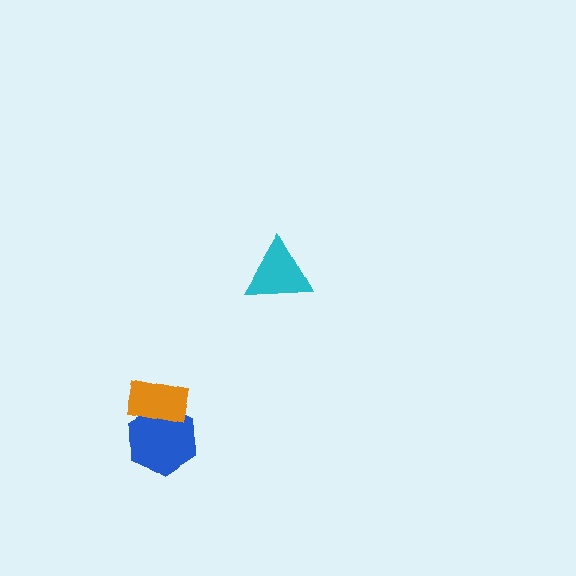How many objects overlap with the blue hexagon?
1 object overlaps with the blue hexagon.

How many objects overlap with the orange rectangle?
1 object overlaps with the orange rectangle.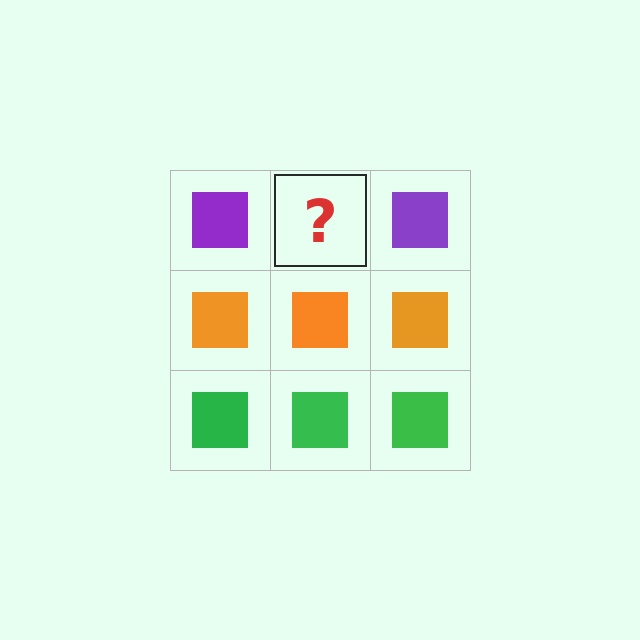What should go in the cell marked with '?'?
The missing cell should contain a purple square.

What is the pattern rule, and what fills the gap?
The rule is that each row has a consistent color. The gap should be filled with a purple square.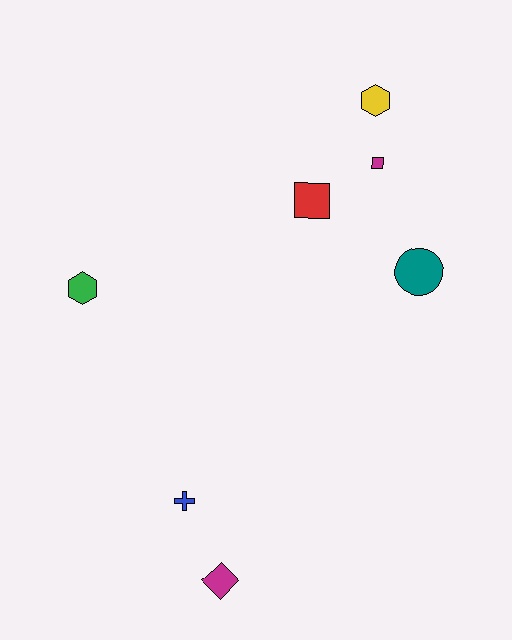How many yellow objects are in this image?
There is 1 yellow object.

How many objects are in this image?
There are 7 objects.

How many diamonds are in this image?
There is 1 diamond.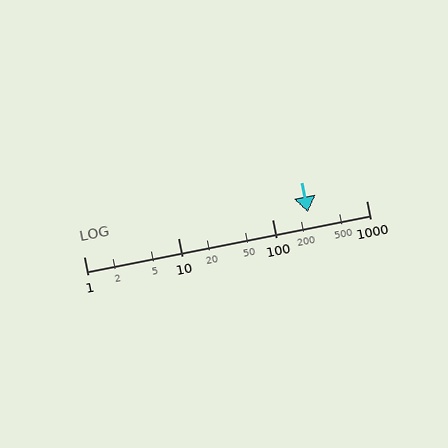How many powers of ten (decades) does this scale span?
The scale spans 3 decades, from 1 to 1000.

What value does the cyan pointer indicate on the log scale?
The pointer indicates approximately 240.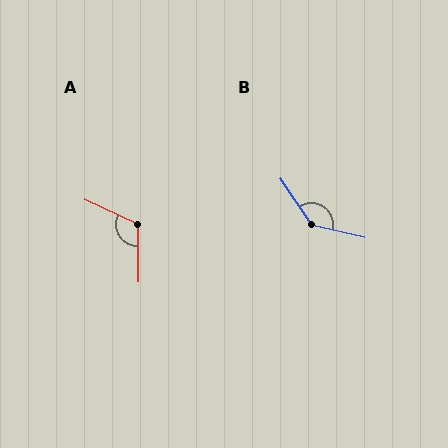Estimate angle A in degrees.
Approximately 115 degrees.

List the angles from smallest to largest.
A (115°), B (136°).